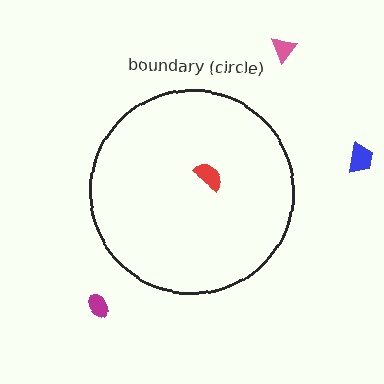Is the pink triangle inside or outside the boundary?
Outside.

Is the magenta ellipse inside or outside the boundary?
Outside.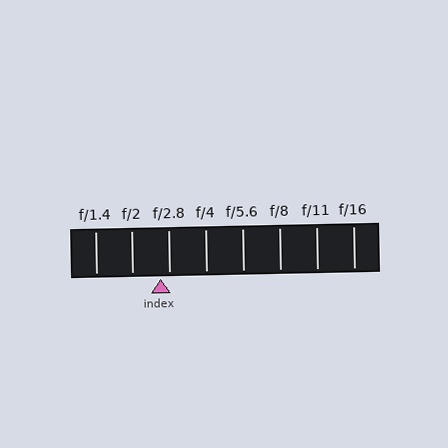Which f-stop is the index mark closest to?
The index mark is closest to f/2.8.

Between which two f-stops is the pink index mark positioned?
The index mark is between f/2 and f/2.8.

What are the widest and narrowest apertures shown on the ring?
The widest aperture shown is f/1.4 and the narrowest is f/16.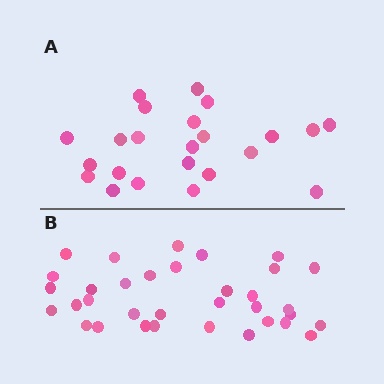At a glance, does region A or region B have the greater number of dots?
Region B (the bottom region) has more dots.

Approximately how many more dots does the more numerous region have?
Region B has roughly 12 or so more dots than region A.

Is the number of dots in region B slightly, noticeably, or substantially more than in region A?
Region B has substantially more. The ratio is roughly 1.5 to 1.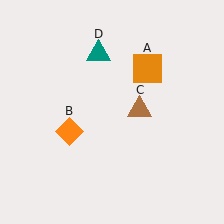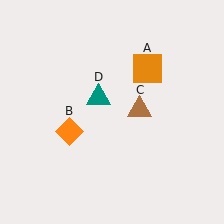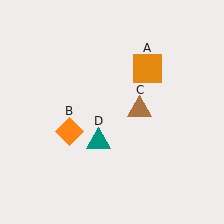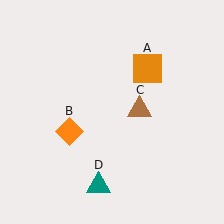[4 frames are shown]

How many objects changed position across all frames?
1 object changed position: teal triangle (object D).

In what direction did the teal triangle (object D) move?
The teal triangle (object D) moved down.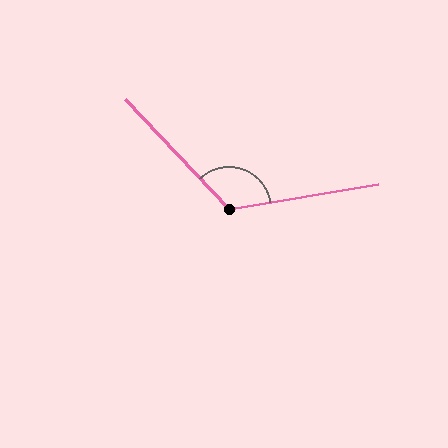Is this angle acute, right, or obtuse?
It is obtuse.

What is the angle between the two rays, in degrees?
Approximately 124 degrees.